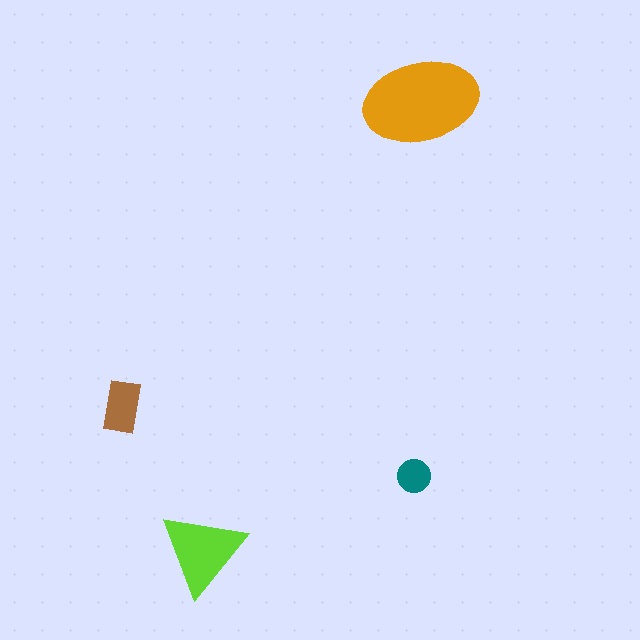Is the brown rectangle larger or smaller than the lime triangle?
Smaller.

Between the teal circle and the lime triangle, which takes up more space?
The lime triangle.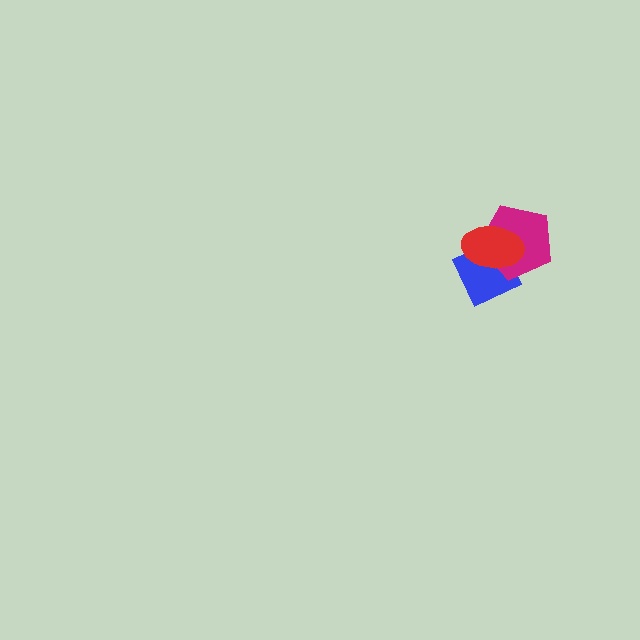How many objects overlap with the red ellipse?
2 objects overlap with the red ellipse.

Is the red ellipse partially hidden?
No, no other shape covers it.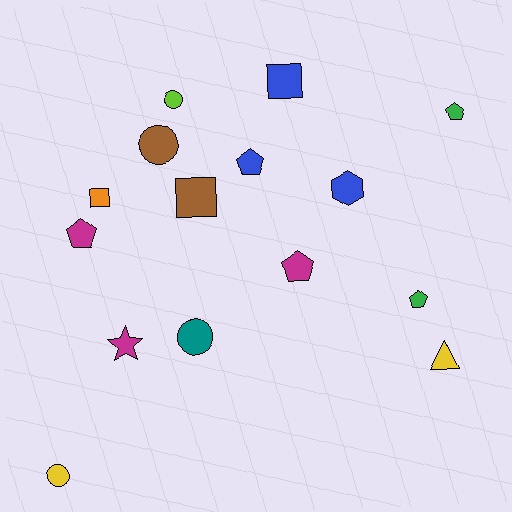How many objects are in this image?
There are 15 objects.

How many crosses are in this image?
There are no crosses.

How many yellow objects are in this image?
There are 2 yellow objects.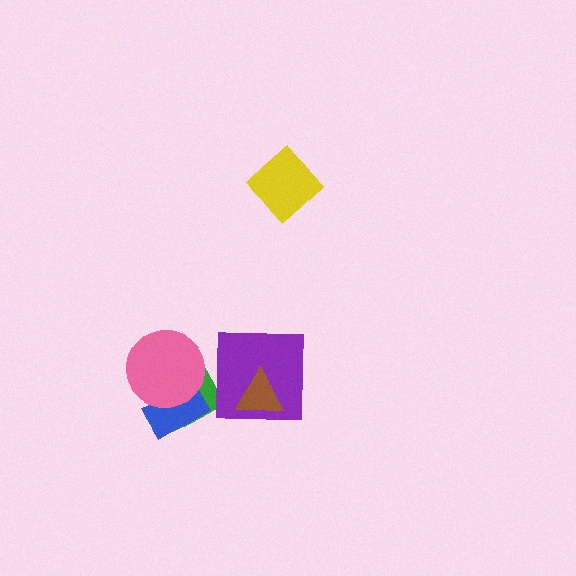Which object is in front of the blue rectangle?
The pink circle is in front of the blue rectangle.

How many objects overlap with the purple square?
1 object overlaps with the purple square.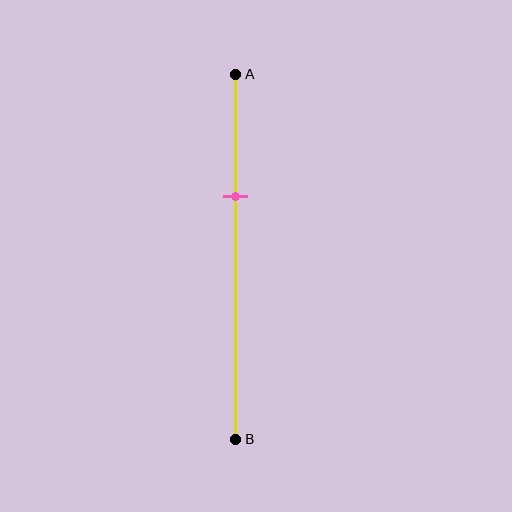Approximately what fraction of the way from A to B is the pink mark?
The pink mark is approximately 35% of the way from A to B.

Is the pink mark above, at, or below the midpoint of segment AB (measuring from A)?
The pink mark is above the midpoint of segment AB.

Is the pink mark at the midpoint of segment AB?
No, the mark is at about 35% from A, not at the 50% midpoint.